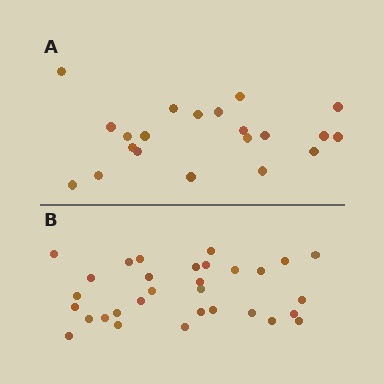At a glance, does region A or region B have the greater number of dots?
Region B (the bottom region) has more dots.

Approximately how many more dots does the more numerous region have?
Region B has roughly 10 or so more dots than region A.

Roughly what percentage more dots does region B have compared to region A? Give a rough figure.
About 50% more.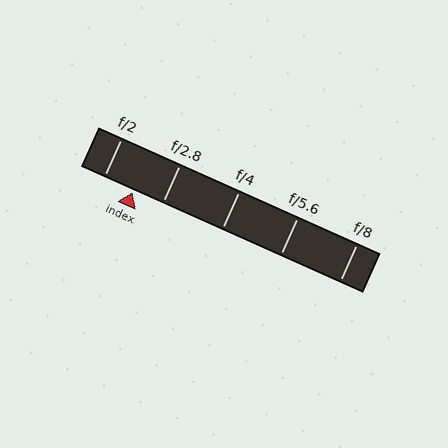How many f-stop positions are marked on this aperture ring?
There are 5 f-stop positions marked.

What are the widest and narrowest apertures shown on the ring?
The widest aperture shown is f/2 and the narrowest is f/8.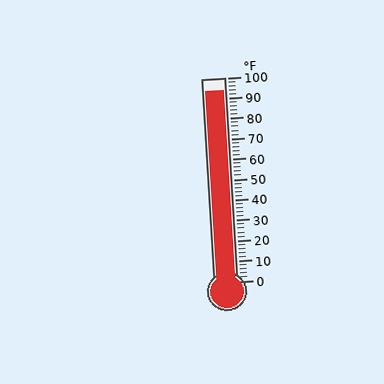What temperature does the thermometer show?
The thermometer shows approximately 94°F.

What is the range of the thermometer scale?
The thermometer scale ranges from 0°F to 100°F.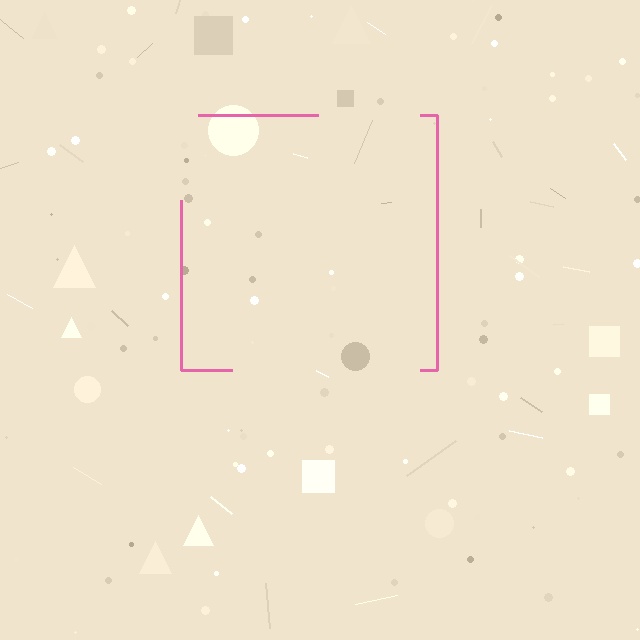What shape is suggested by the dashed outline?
The dashed outline suggests a square.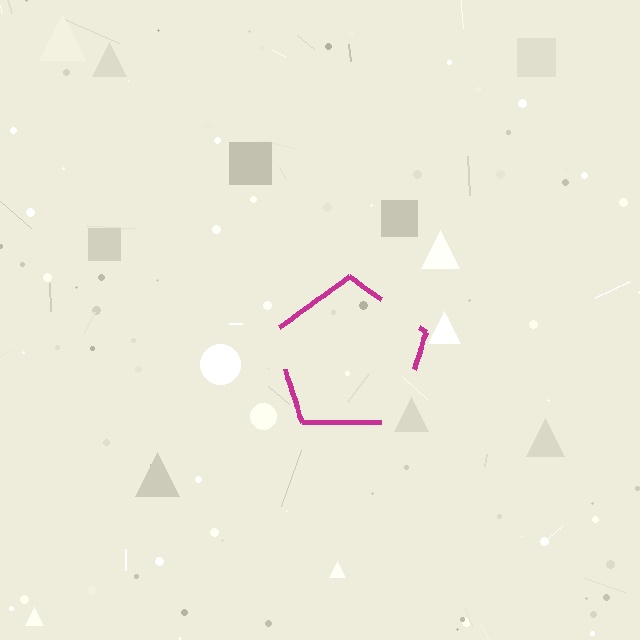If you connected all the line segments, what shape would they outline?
They would outline a pentagon.